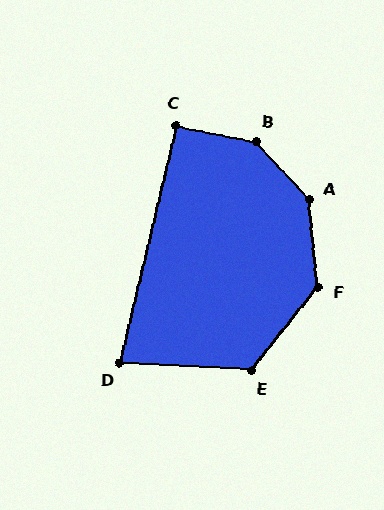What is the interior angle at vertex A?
Approximately 143 degrees (obtuse).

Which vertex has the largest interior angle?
B, at approximately 144 degrees.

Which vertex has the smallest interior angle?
D, at approximately 80 degrees.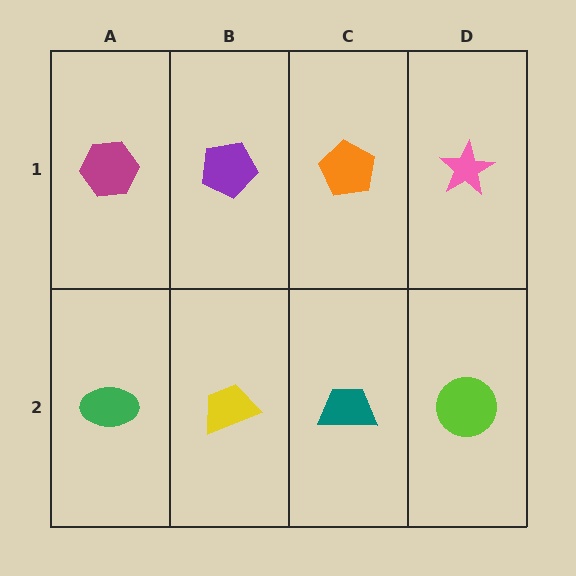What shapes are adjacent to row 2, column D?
A pink star (row 1, column D), a teal trapezoid (row 2, column C).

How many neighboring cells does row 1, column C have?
3.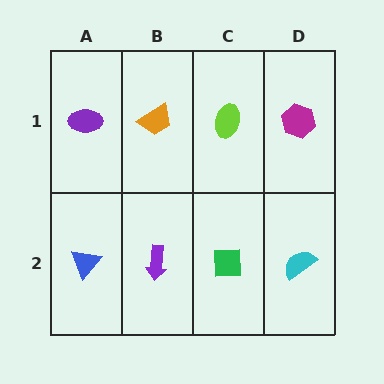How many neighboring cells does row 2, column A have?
2.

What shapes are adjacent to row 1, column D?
A cyan semicircle (row 2, column D), a lime ellipse (row 1, column C).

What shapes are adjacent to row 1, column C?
A green square (row 2, column C), an orange trapezoid (row 1, column B), a magenta hexagon (row 1, column D).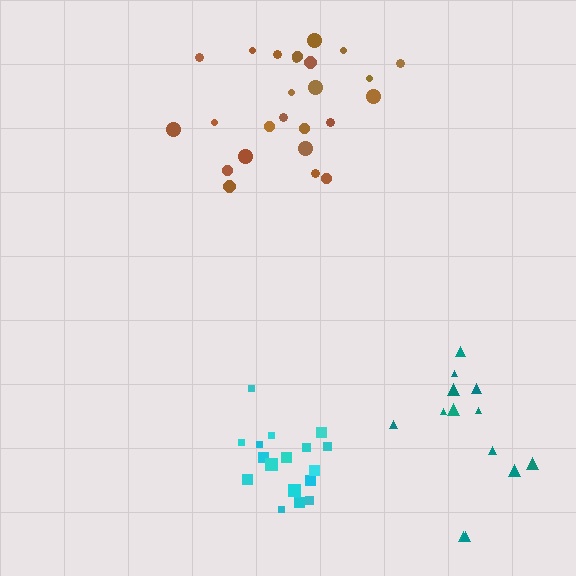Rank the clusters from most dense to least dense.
cyan, brown, teal.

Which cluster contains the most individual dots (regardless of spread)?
Brown (25).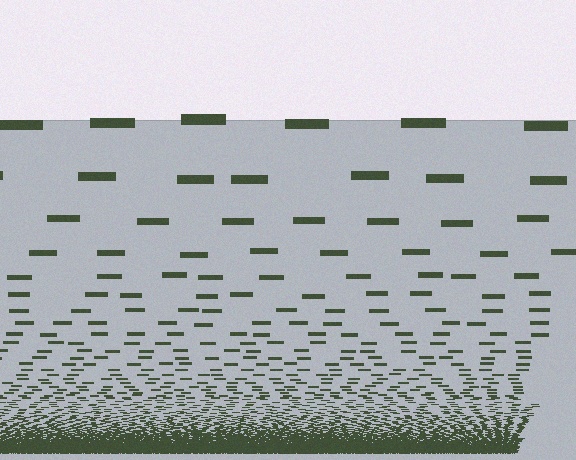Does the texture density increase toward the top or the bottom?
Density increases toward the bottom.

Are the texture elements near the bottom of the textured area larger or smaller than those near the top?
Smaller. The gradient is inverted — elements near the bottom are smaller and denser.